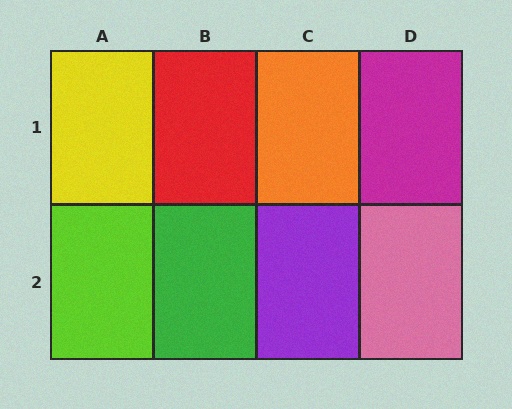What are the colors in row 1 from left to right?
Yellow, red, orange, magenta.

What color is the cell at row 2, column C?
Purple.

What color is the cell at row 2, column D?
Pink.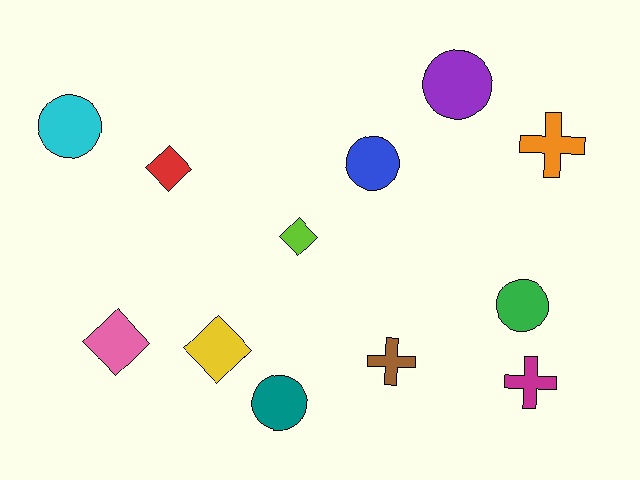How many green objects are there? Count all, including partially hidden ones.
There is 1 green object.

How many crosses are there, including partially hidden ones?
There are 3 crosses.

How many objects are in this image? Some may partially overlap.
There are 12 objects.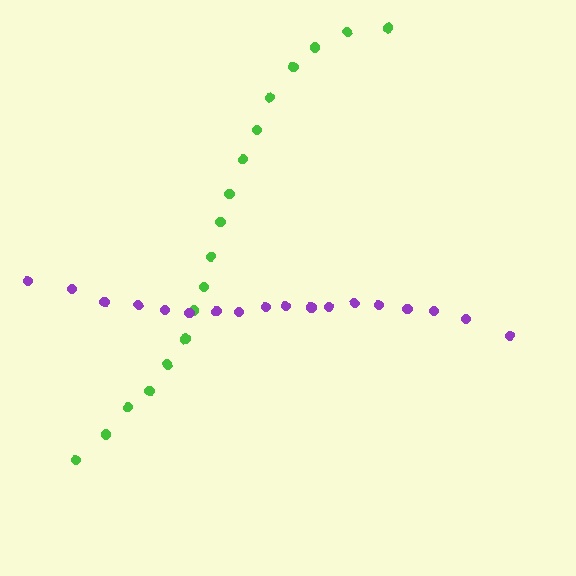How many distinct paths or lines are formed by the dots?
There are 2 distinct paths.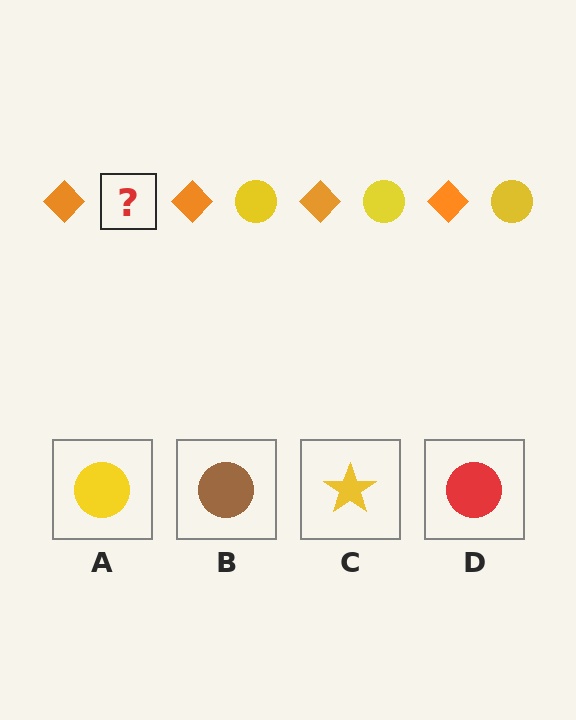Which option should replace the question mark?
Option A.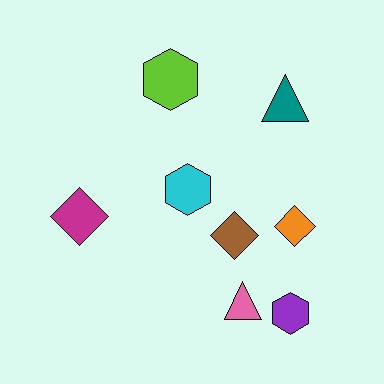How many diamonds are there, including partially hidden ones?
There are 3 diamonds.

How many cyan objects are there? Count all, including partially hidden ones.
There is 1 cyan object.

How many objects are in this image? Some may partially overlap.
There are 8 objects.